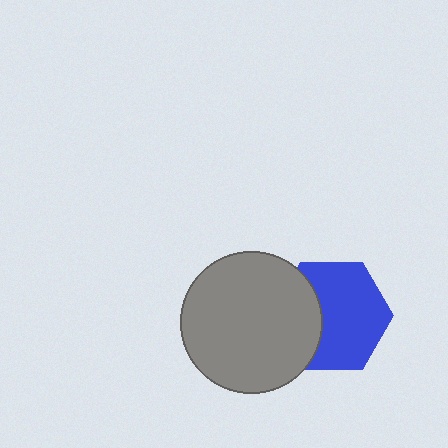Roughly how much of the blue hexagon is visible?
Most of it is visible (roughly 67%).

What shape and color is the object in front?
The object in front is a gray circle.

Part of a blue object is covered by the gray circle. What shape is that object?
It is a hexagon.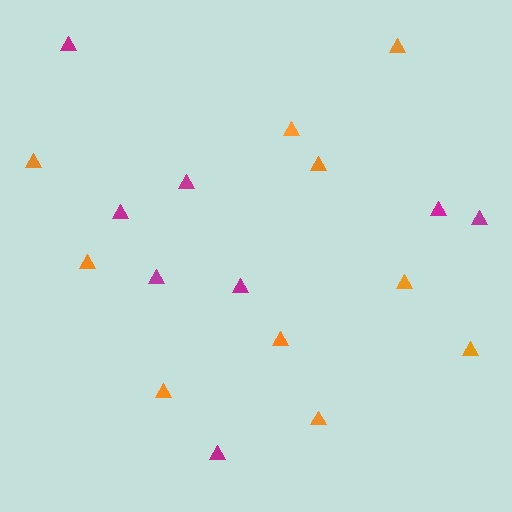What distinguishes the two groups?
There are 2 groups: one group of magenta triangles (8) and one group of orange triangles (10).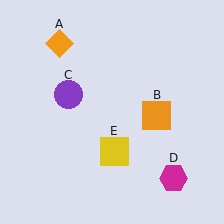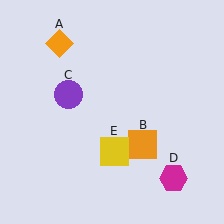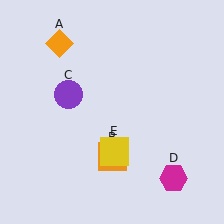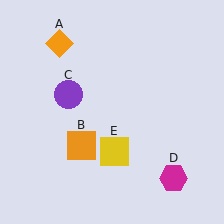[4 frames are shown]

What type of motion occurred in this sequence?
The orange square (object B) rotated clockwise around the center of the scene.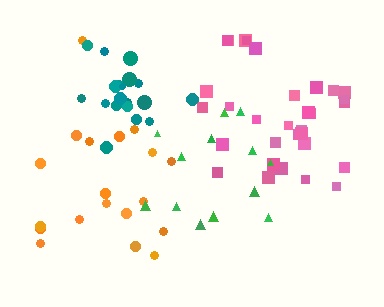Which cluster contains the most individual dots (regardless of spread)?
Pink (31).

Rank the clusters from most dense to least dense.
teal, pink, orange, green.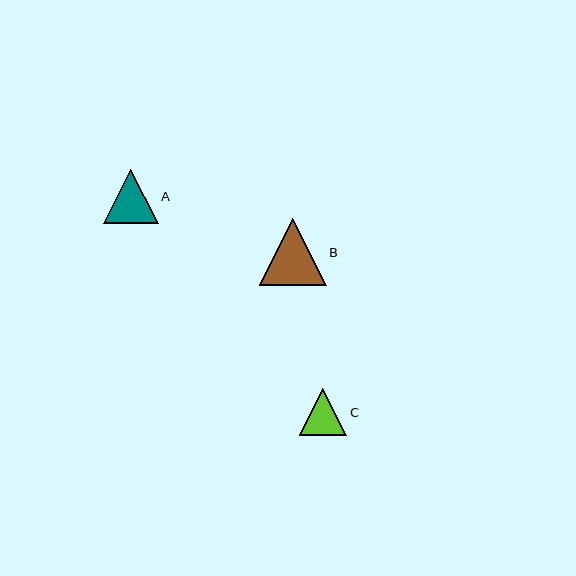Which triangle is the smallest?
Triangle C is the smallest with a size of approximately 47 pixels.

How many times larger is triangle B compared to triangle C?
Triangle B is approximately 1.4 times the size of triangle C.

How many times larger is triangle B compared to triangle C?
Triangle B is approximately 1.4 times the size of triangle C.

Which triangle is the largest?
Triangle B is the largest with a size of approximately 67 pixels.